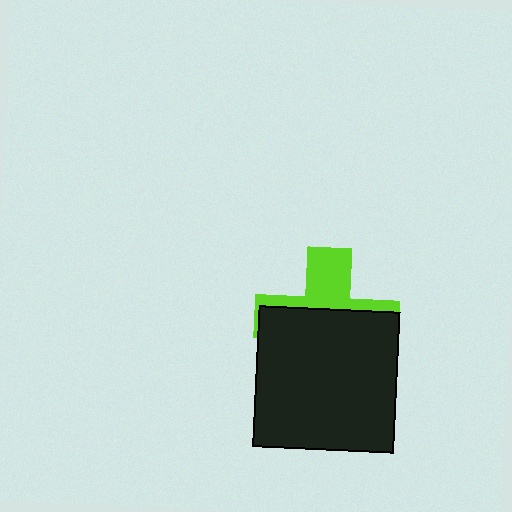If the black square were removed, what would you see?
You would see the complete lime cross.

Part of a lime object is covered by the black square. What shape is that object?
It is a cross.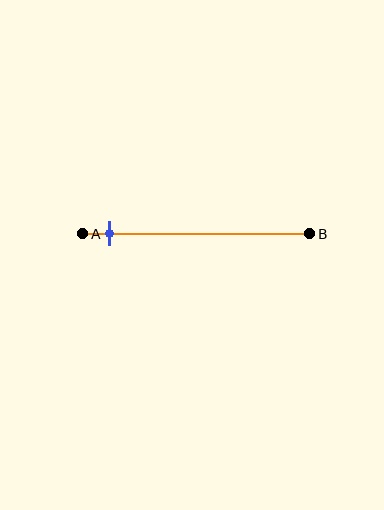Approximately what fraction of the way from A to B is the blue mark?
The blue mark is approximately 10% of the way from A to B.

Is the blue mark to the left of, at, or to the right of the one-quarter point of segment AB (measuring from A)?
The blue mark is to the left of the one-quarter point of segment AB.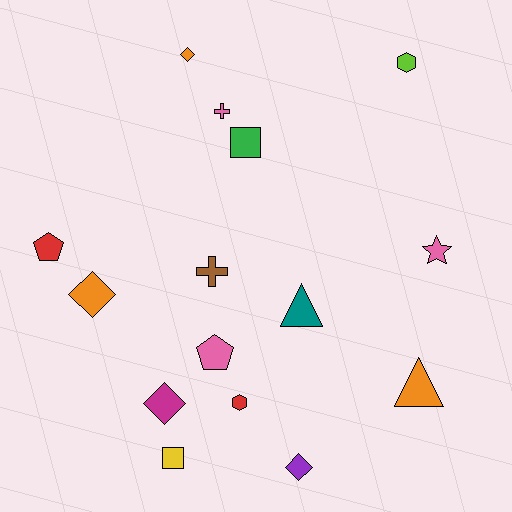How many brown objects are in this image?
There is 1 brown object.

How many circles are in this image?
There are no circles.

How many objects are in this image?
There are 15 objects.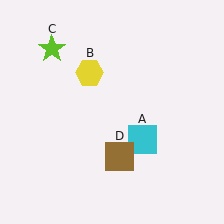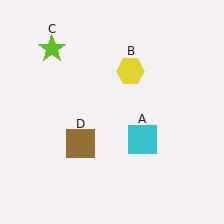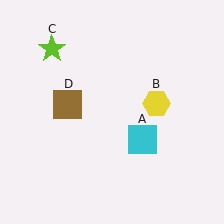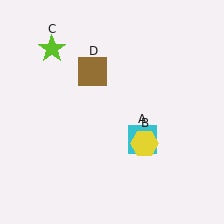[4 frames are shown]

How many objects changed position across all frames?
2 objects changed position: yellow hexagon (object B), brown square (object D).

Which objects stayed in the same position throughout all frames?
Cyan square (object A) and lime star (object C) remained stationary.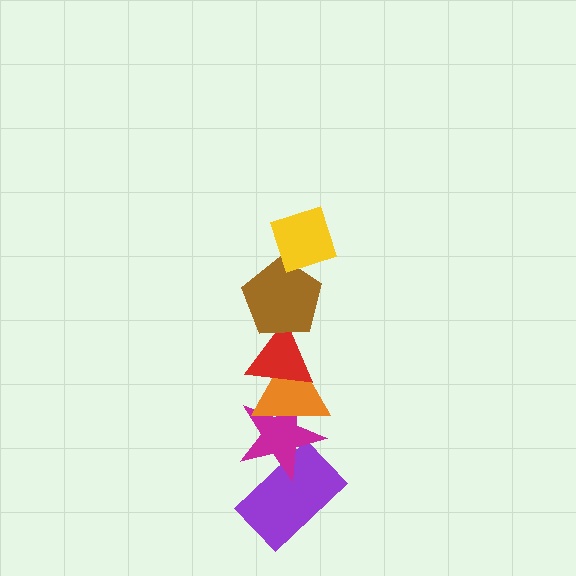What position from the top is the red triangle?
The red triangle is 3rd from the top.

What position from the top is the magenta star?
The magenta star is 5th from the top.